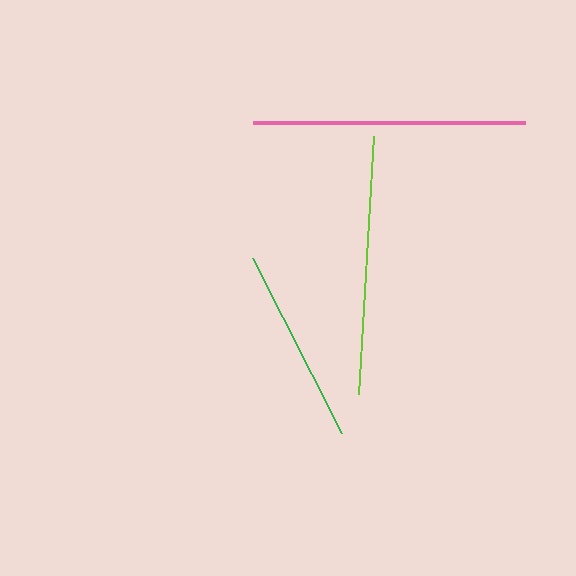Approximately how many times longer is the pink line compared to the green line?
The pink line is approximately 1.4 times the length of the green line.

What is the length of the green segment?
The green segment is approximately 196 pixels long.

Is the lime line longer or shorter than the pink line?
The pink line is longer than the lime line.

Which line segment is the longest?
The pink line is the longest at approximately 271 pixels.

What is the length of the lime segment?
The lime segment is approximately 259 pixels long.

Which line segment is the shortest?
The green line is the shortest at approximately 196 pixels.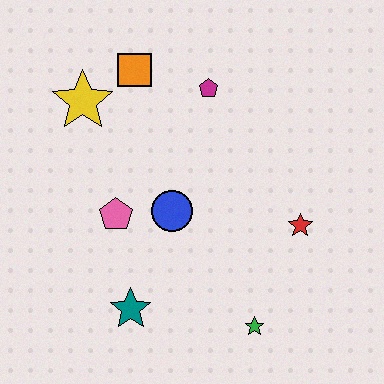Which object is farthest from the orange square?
The green star is farthest from the orange square.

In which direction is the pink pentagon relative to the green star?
The pink pentagon is to the left of the green star.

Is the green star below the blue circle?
Yes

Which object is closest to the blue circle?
The pink pentagon is closest to the blue circle.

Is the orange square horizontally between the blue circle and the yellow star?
Yes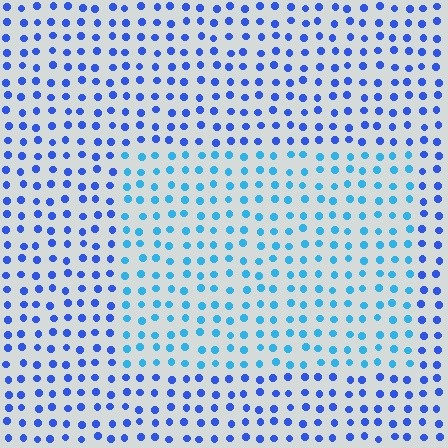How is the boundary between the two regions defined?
The boundary is defined purely by a slight shift in hue (about 31 degrees). Spacing, size, and orientation are identical on both sides.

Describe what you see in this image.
The image is filled with small blue elements in a uniform arrangement. A rectangle-shaped region is visible where the elements are tinted to a slightly different hue, forming a subtle color boundary.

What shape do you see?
I see a rectangle.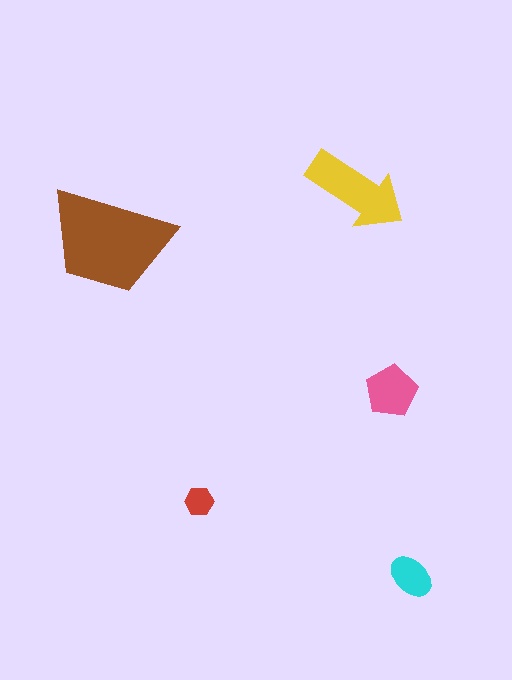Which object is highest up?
The yellow arrow is topmost.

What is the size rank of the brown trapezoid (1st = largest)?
1st.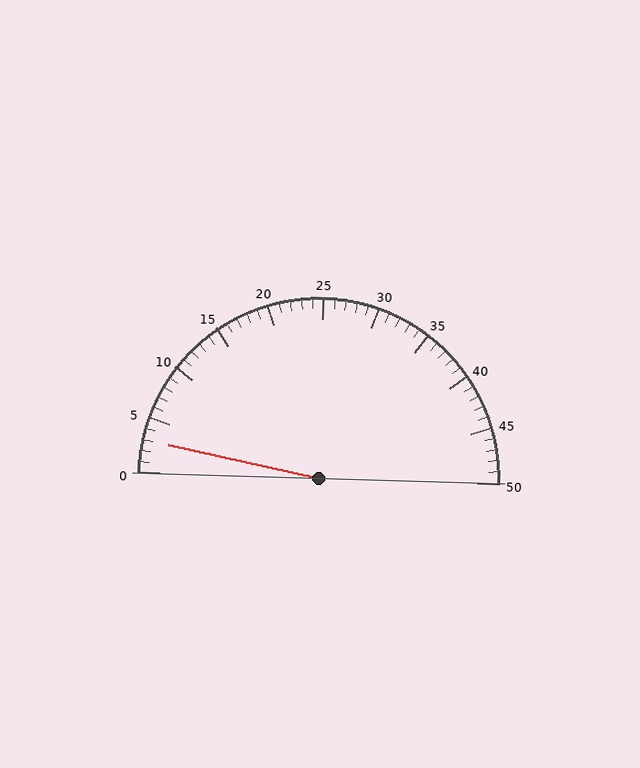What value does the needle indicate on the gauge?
The needle indicates approximately 3.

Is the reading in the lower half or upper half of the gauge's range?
The reading is in the lower half of the range (0 to 50).